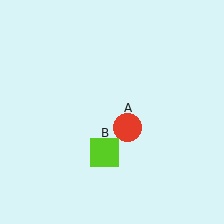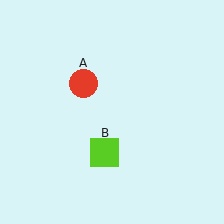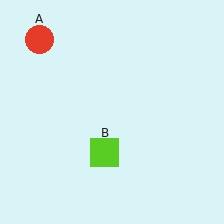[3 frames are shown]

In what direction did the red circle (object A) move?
The red circle (object A) moved up and to the left.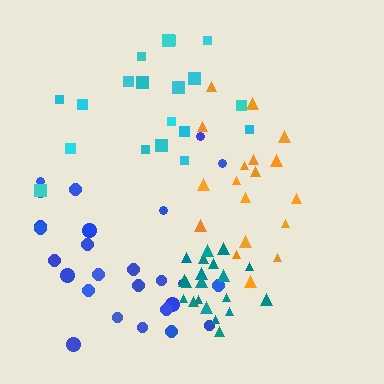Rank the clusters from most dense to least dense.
teal, orange, cyan, blue.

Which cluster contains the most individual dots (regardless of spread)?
Blue (26).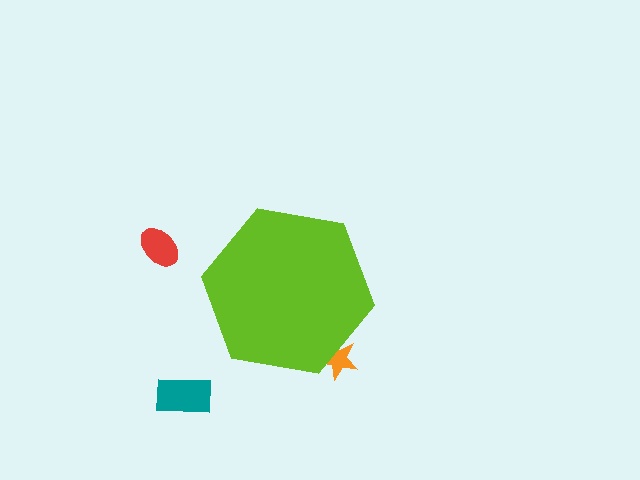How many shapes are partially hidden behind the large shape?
1 shape is partially hidden.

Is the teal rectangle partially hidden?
No, the teal rectangle is fully visible.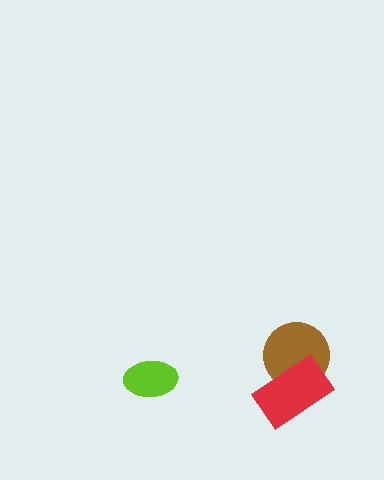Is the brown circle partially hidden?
Yes, it is partially covered by another shape.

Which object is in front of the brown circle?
The red rectangle is in front of the brown circle.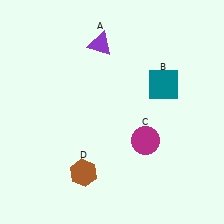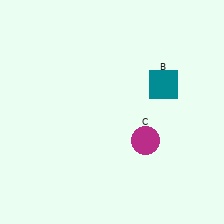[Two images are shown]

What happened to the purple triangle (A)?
The purple triangle (A) was removed in Image 2. It was in the top-left area of Image 1.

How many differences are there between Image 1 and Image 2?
There are 2 differences between the two images.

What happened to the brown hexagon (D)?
The brown hexagon (D) was removed in Image 2. It was in the bottom-left area of Image 1.